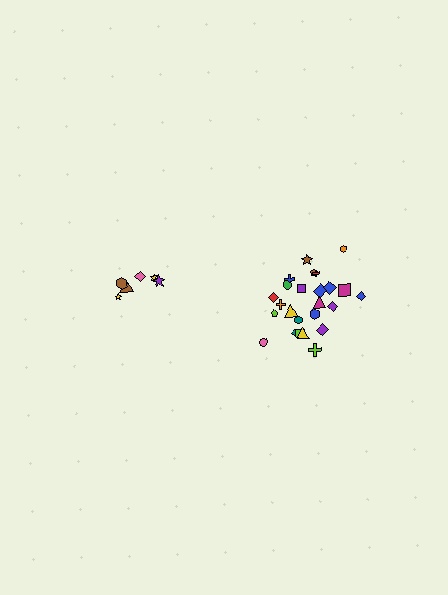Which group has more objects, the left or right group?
The right group.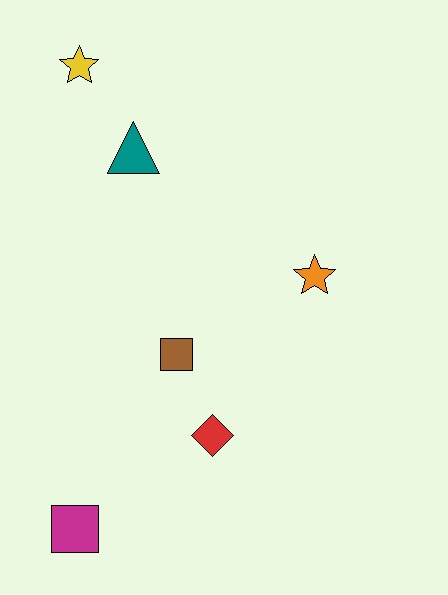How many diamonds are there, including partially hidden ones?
There is 1 diamond.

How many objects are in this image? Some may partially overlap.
There are 6 objects.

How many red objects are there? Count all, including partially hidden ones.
There is 1 red object.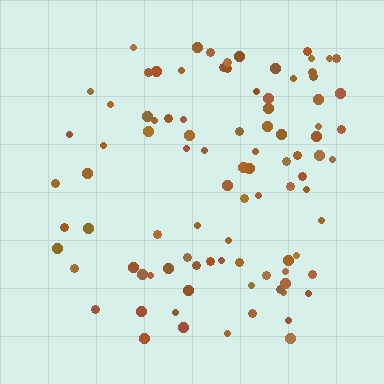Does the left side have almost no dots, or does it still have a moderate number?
Still a moderate number, just noticeably fewer than the right.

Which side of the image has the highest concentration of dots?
The right.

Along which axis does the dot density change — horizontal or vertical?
Horizontal.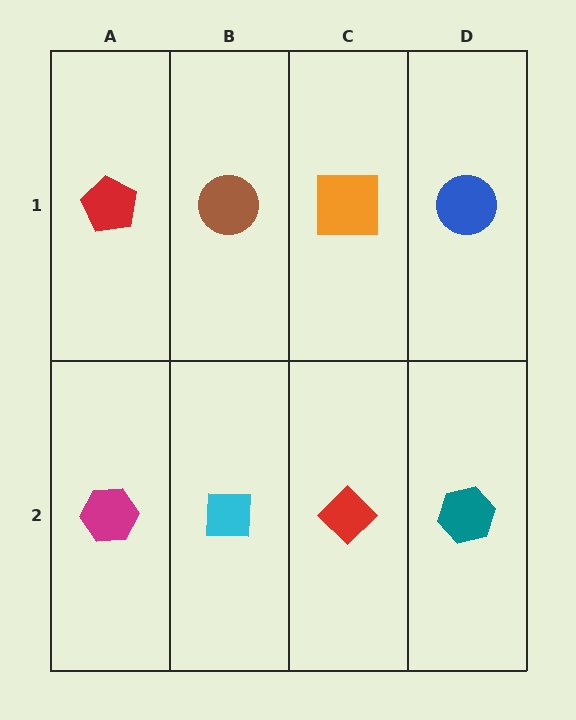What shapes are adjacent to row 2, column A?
A red pentagon (row 1, column A), a cyan square (row 2, column B).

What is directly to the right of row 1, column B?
An orange square.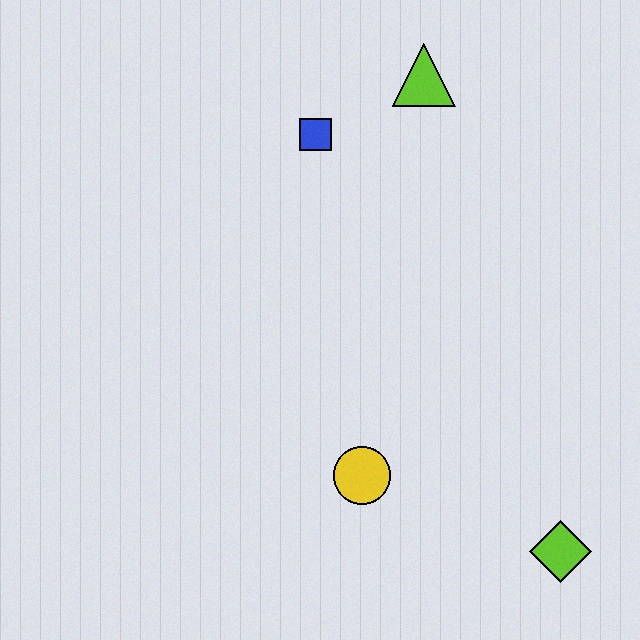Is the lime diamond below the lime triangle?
Yes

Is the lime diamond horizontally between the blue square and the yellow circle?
No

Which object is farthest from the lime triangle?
The lime diamond is farthest from the lime triangle.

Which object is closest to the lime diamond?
The yellow circle is closest to the lime diamond.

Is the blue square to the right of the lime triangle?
No